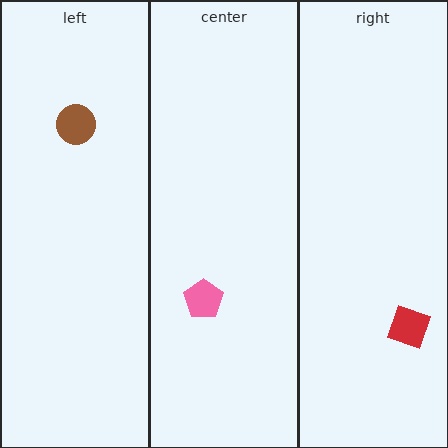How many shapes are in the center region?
1.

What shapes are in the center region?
The pink pentagon.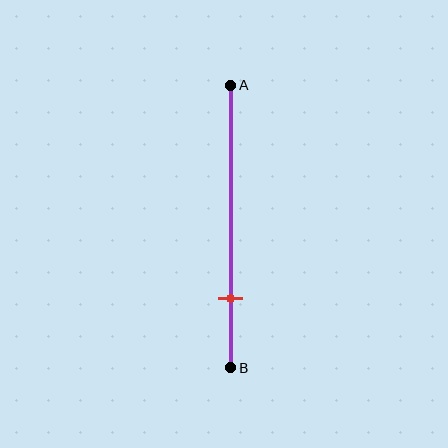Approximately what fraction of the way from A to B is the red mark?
The red mark is approximately 75% of the way from A to B.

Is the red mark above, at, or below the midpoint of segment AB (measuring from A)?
The red mark is below the midpoint of segment AB.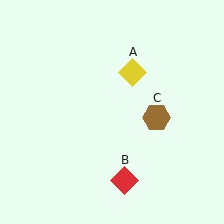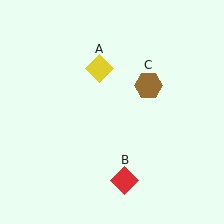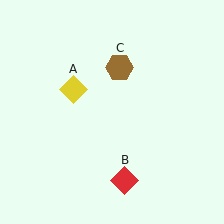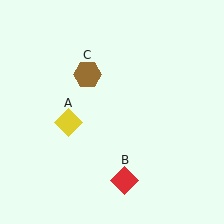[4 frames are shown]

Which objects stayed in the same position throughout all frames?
Red diamond (object B) remained stationary.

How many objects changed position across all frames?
2 objects changed position: yellow diamond (object A), brown hexagon (object C).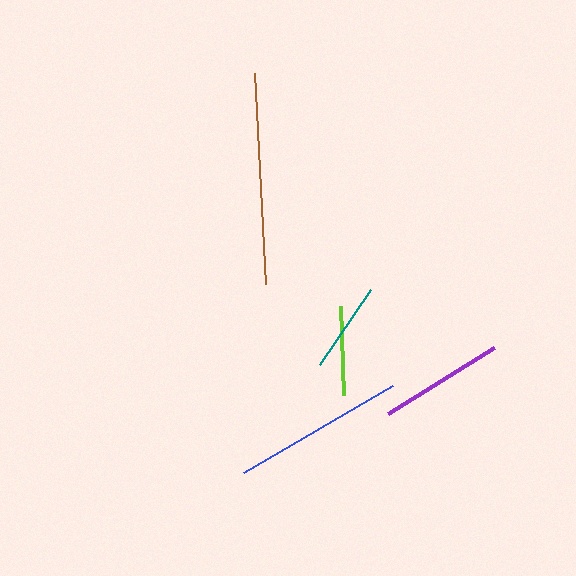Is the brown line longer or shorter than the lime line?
The brown line is longer than the lime line.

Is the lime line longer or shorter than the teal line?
The teal line is longer than the lime line.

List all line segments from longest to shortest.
From longest to shortest: brown, blue, purple, teal, lime.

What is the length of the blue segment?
The blue segment is approximately 173 pixels long.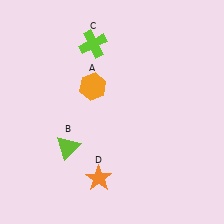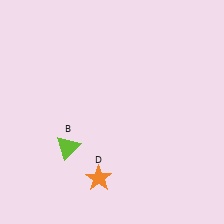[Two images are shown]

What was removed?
The orange hexagon (A), the lime cross (C) were removed in Image 2.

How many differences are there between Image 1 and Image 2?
There are 2 differences between the two images.